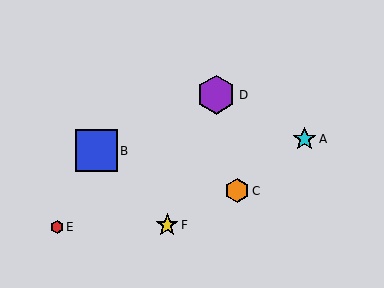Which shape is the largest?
The blue square (labeled B) is the largest.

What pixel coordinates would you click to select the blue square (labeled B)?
Click at (96, 151) to select the blue square B.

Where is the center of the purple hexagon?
The center of the purple hexagon is at (216, 95).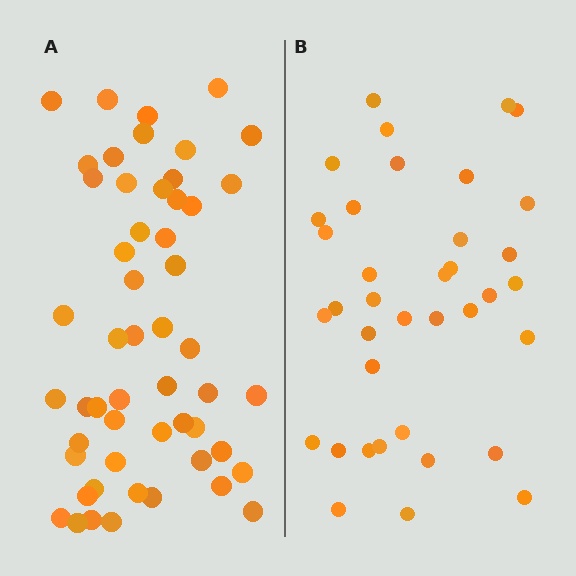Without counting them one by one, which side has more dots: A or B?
Region A (the left region) has more dots.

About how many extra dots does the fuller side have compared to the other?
Region A has approximately 15 more dots than region B.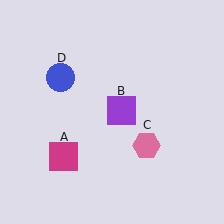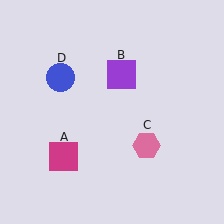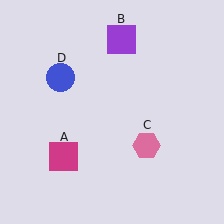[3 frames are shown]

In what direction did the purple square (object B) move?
The purple square (object B) moved up.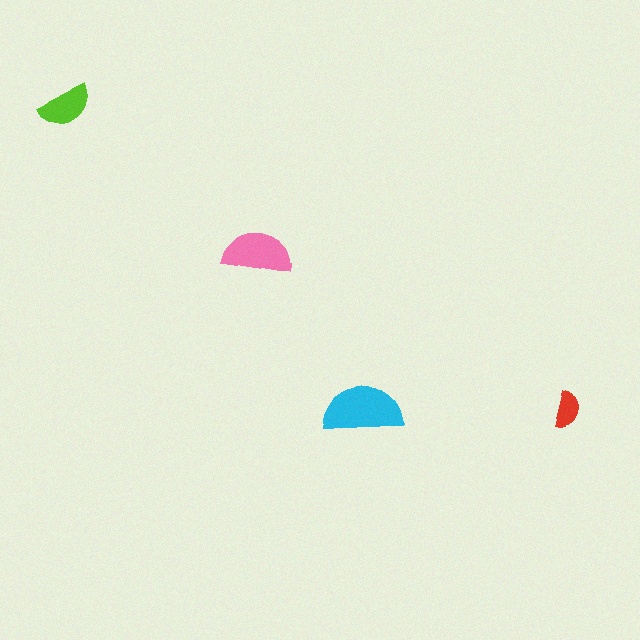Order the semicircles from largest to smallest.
the cyan one, the pink one, the lime one, the red one.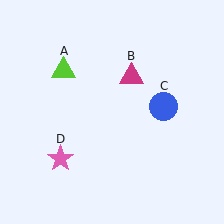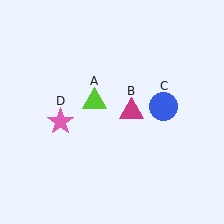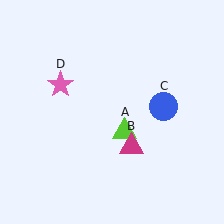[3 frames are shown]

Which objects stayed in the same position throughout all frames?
Blue circle (object C) remained stationary.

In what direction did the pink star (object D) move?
The pink star (object D) moved up.